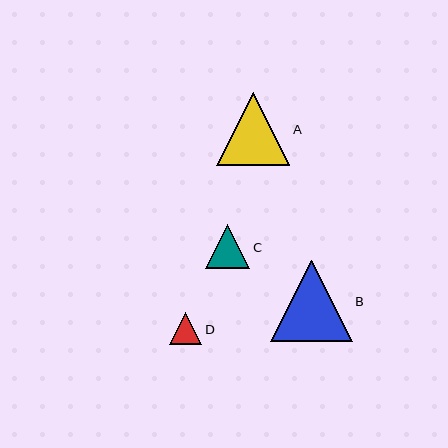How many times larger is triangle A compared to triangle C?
Triangle A is approximately 1.7 times the size of triangle C.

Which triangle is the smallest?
Triangle D is the smallest with a size of approximately 32 pixels.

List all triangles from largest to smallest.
From largest to smallest: B, A, C, D.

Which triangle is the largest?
Triangle B is the largest with a size of approximately 81 pixels.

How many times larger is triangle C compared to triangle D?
Triangle C is approximately 1.4 times the size of triangle D.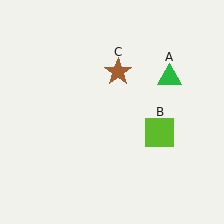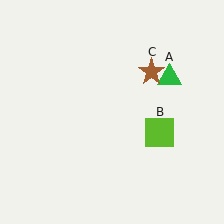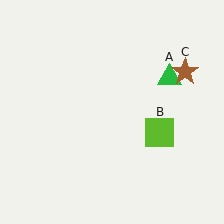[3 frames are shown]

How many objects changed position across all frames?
1 object changed position: brown star (object C).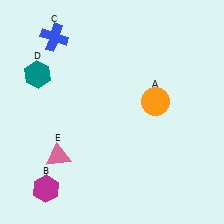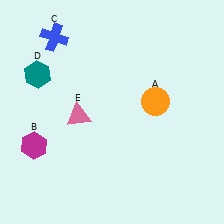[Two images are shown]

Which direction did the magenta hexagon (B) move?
The magenta hexagon (B) moved up.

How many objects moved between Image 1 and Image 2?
2 objects moved between the two images.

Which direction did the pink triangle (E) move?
The pink triangle (E) moved up.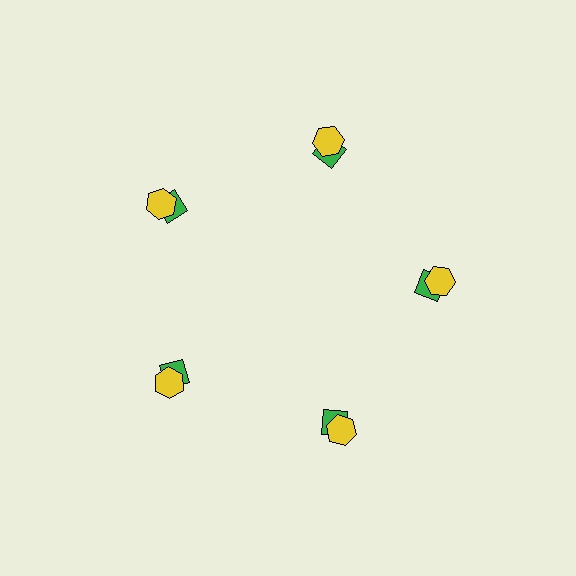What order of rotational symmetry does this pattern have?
This pattern has 5-fold rotational symmetry.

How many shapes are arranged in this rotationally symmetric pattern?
There are 10 shapes, arranged in 5 groups of 2.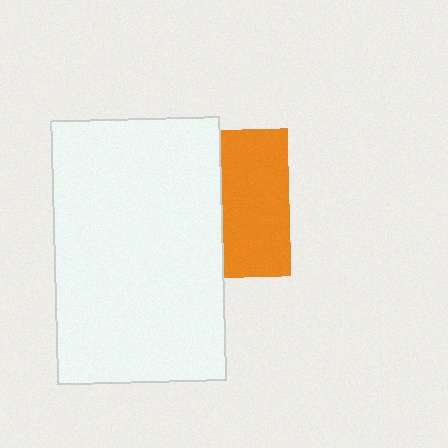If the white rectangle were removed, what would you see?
You would see the complete orange square.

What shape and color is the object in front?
The object in front is a white rectangle.